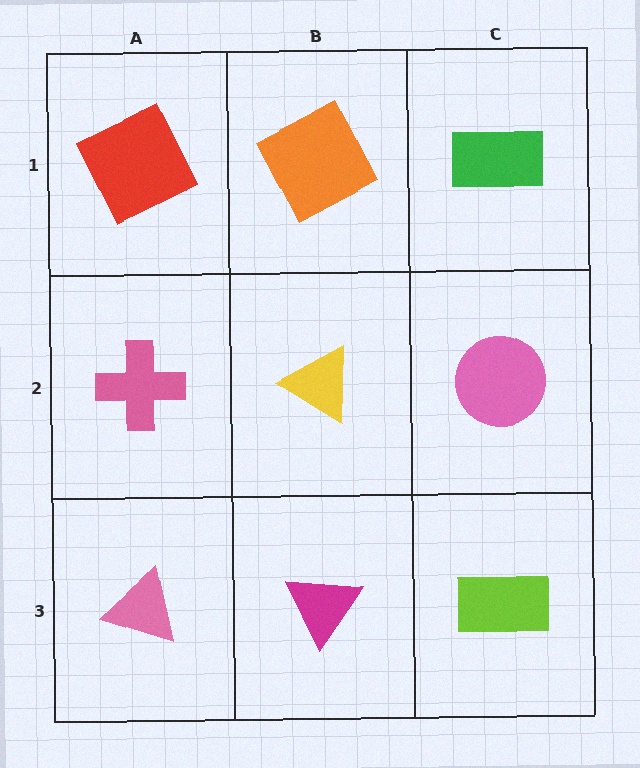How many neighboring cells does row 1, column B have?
3.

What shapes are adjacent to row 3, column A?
A pink cross (row 2, column A), a magenta triangle (row 3, column B).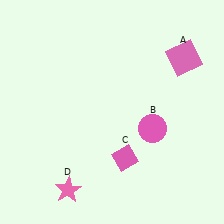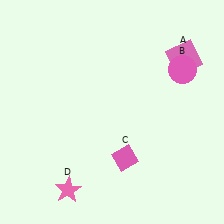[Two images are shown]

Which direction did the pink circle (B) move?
The pink circle (B) moved up.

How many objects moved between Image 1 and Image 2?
1 object moved between the two images.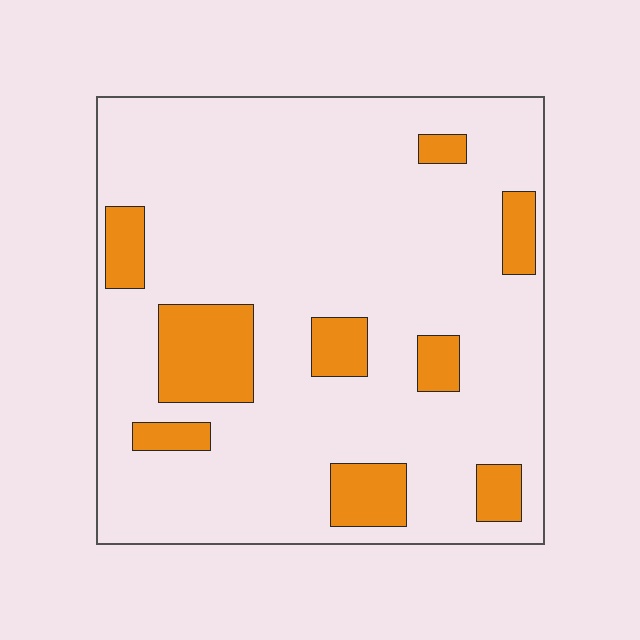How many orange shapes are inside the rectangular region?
9.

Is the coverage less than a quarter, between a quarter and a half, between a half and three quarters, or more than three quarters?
Less than a quarter.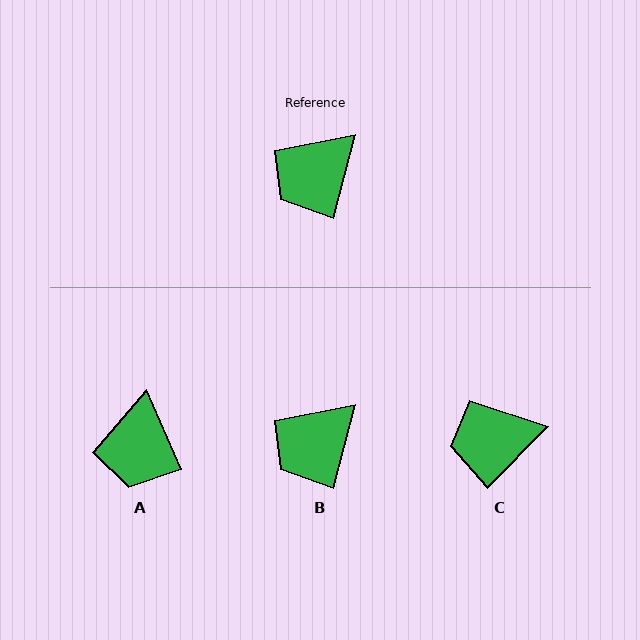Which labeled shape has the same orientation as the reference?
B.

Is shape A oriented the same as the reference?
No, it is off by about 38 degrees.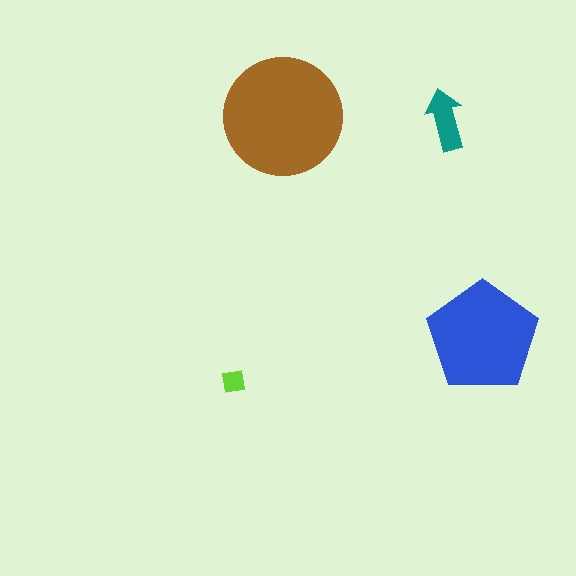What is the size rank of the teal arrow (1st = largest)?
3rd.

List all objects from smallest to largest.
The lime square, the teal arrow, the blue pentagon, the brown circle.